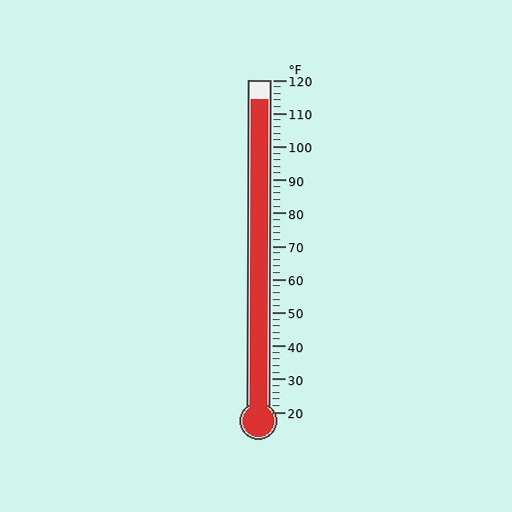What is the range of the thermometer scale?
The thermometer scale ranges from 20°F to 120°F.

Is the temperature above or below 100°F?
The temperature is above 100°F.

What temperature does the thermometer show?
The thermometer shows approximately 114°F.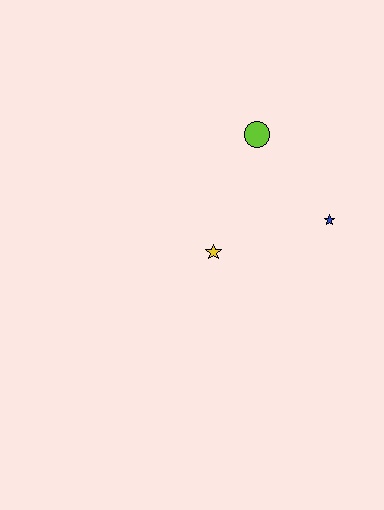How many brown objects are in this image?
There are no brown objects.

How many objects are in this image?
There are 3 objects.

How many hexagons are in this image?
There are no hexagons.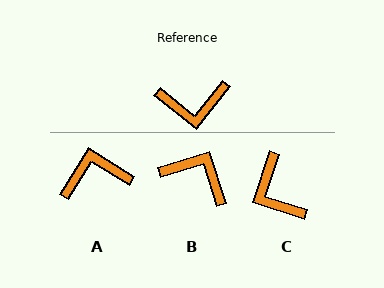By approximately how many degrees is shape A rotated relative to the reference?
Approximately 174 degrees clockwise.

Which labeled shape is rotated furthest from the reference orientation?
A, about 174 degrees away.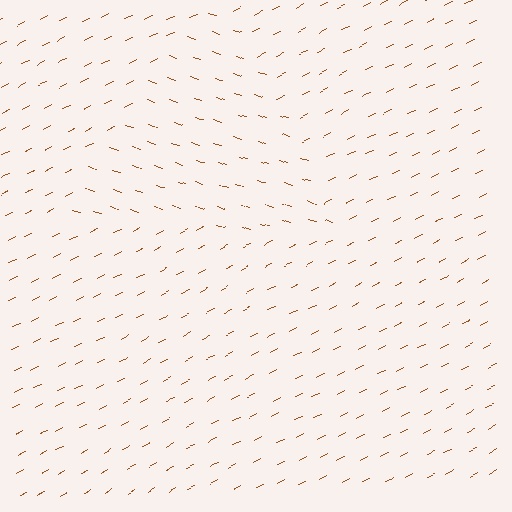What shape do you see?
I see a triangle.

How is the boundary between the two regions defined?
The boundary is defined purely by a change in line orientation (approximately 45 degrees difference). All lines are the same color and thickness.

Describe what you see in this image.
The image is filled with small brown line segments. A triangle region in the image has lines oriented differently from the surrounding lines, creating a visible texture boundary.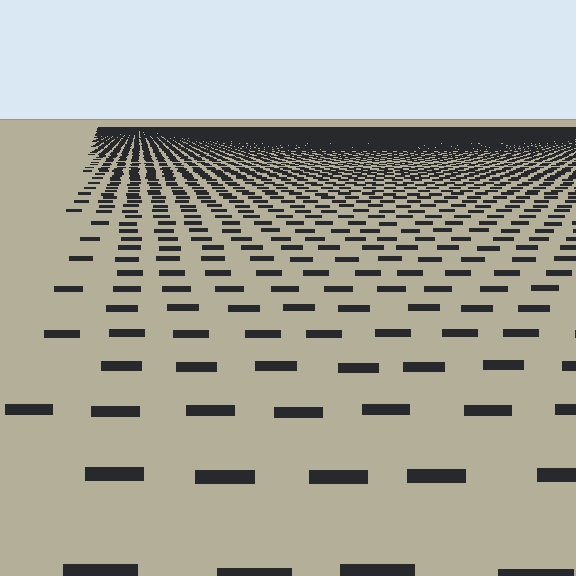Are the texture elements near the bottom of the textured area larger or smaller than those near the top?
Larger. Near the bottom, elements are closer to the viewer and appear at a bigger on-screen size.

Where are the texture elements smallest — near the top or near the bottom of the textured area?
Near the top.